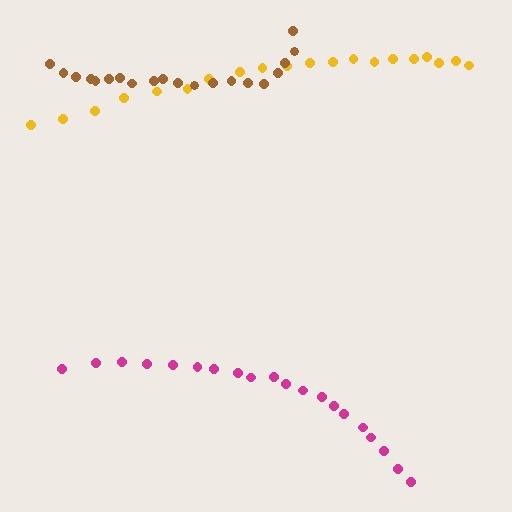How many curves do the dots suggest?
There are 3 distinct paths.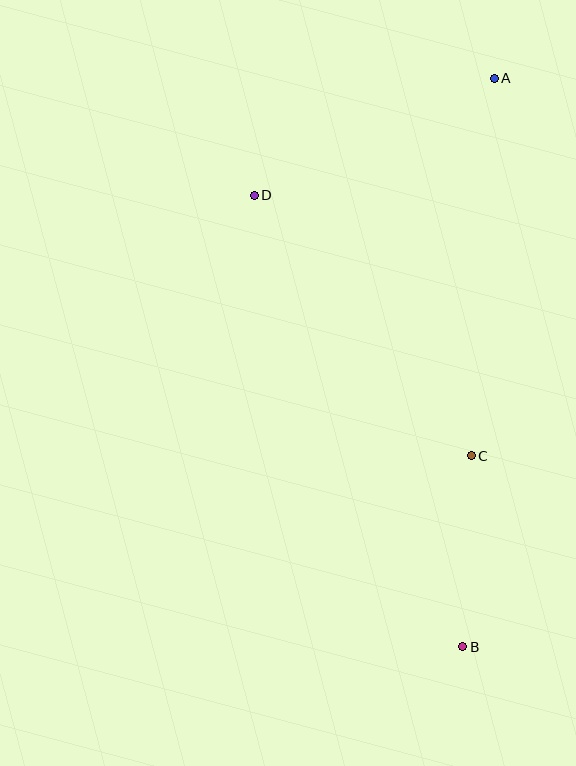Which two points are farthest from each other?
Points A and B are farthest from each other.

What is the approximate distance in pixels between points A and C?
The distance between A and C is approximately 378 pixels.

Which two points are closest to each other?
Points B and C are closest to each other.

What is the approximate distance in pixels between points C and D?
The distance between C and D is approximately 339 pixels.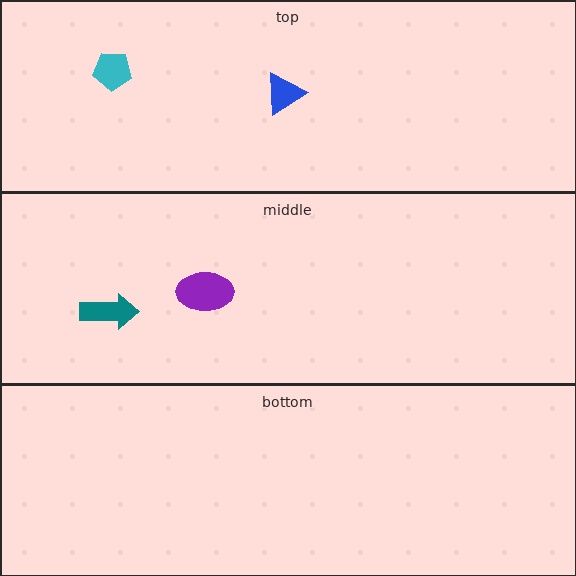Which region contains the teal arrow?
The middle region.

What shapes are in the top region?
The blue triangle, the cyan pentagon.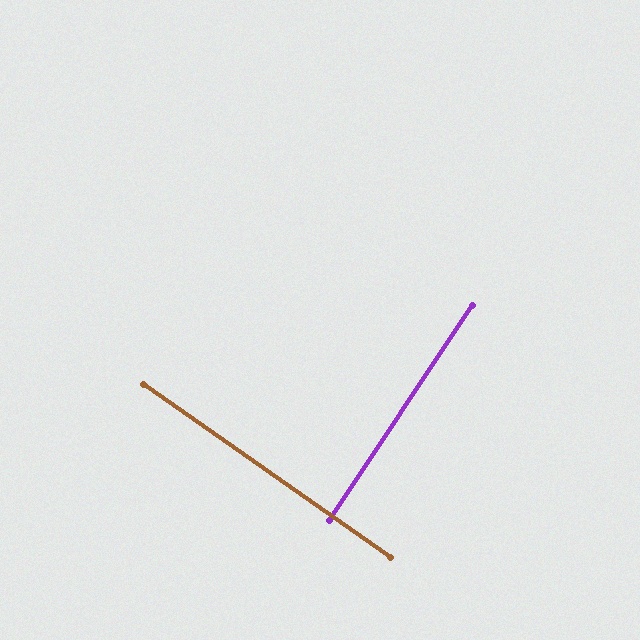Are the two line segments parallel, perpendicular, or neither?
Perpendicular — they meet at approximately 88°.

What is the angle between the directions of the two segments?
Approximately 88 degrees.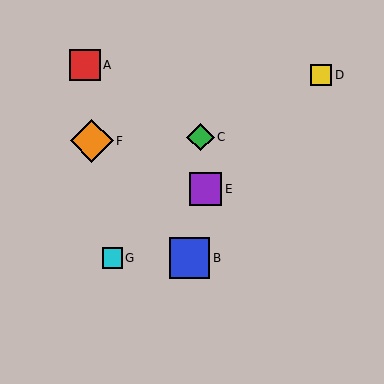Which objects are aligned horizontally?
Objects B, G are aligned horizontally.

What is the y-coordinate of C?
Object C is at y≈137.